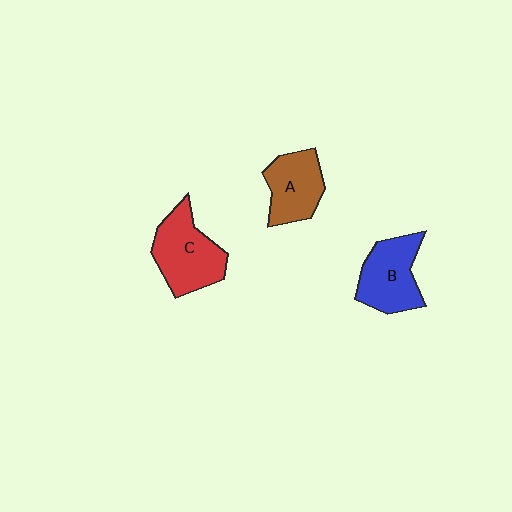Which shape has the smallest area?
Shape A (brown).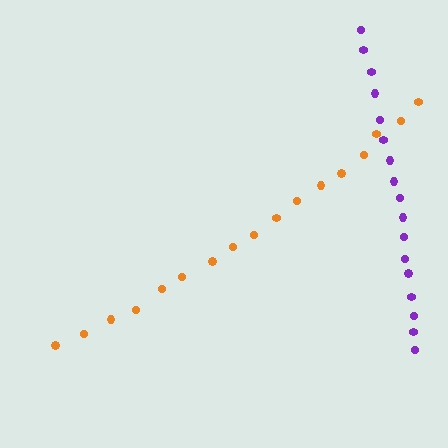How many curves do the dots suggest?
There are 2 distinct paths.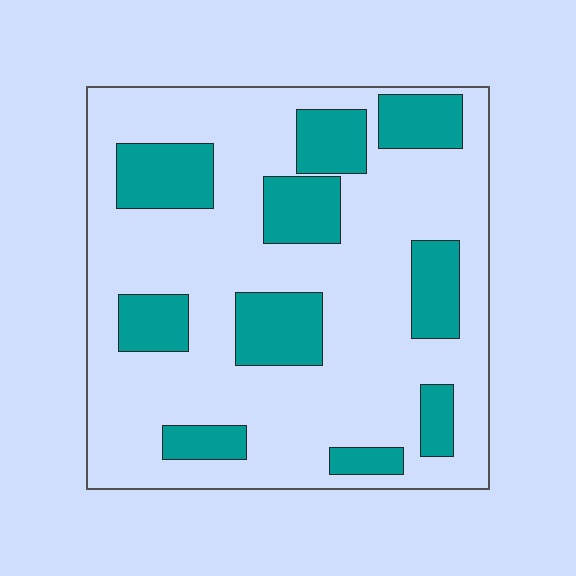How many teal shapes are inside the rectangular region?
10.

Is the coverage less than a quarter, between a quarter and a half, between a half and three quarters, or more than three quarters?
Between a quarter and a half.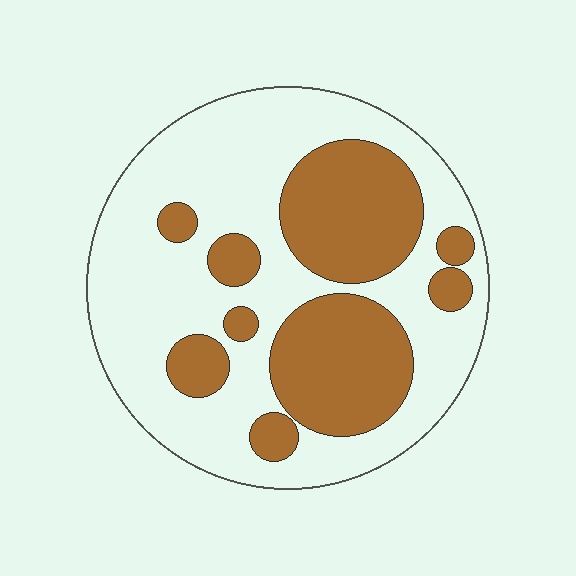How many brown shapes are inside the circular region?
9.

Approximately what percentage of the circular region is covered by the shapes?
Approximately 35%.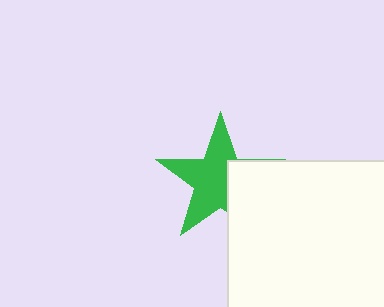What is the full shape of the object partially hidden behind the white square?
The partially hidden object is a green star.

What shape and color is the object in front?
The object in front is a white square.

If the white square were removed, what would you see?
You would see the complete green star.